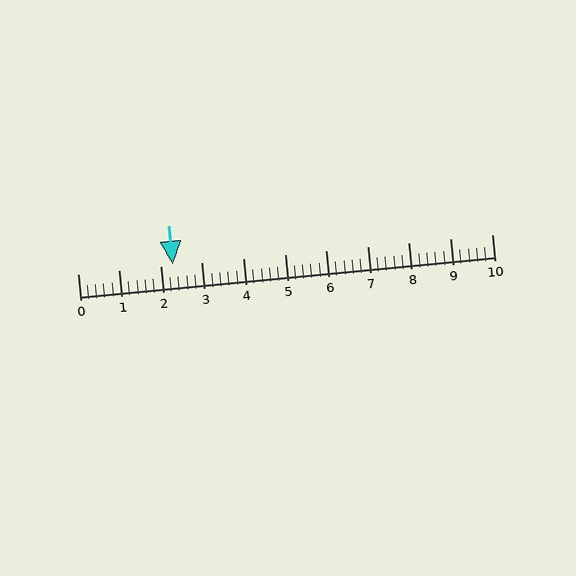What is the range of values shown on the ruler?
The ruler shows values from 0 to 10.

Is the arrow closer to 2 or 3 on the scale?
The arrow is closer to 2.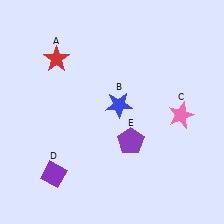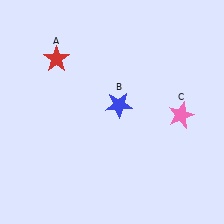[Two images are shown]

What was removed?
The purple pentagon (E), the purple diamond (D) were removed in Image 2.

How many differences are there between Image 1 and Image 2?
There are 2 differences between the two images.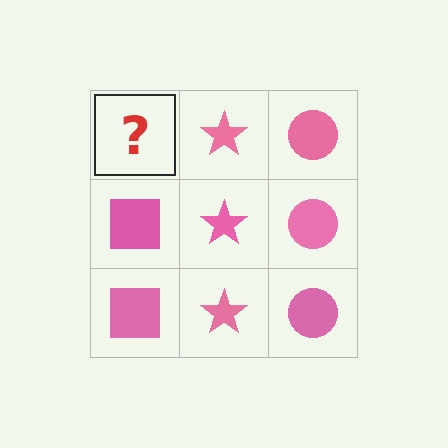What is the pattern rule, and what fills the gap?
The rule is that each column has a consistent shape. The gap should be filled with a pink square.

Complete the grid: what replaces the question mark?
The question mark should be replaced with a pink square.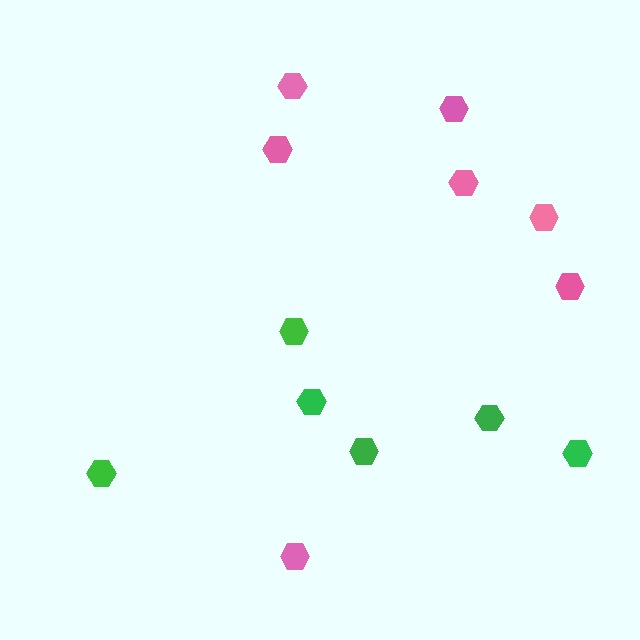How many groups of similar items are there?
There are 2 groups: one group of pink hexagons (7) and one group of green hexagons (6).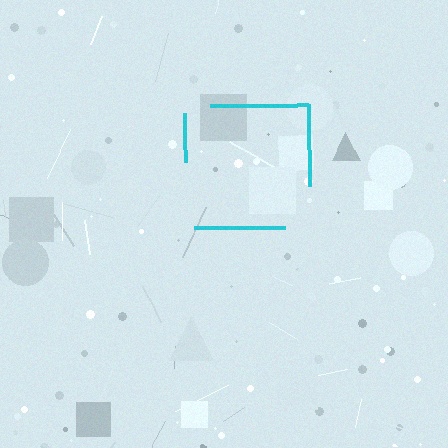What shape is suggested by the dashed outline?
The dashed outline suggests a square.